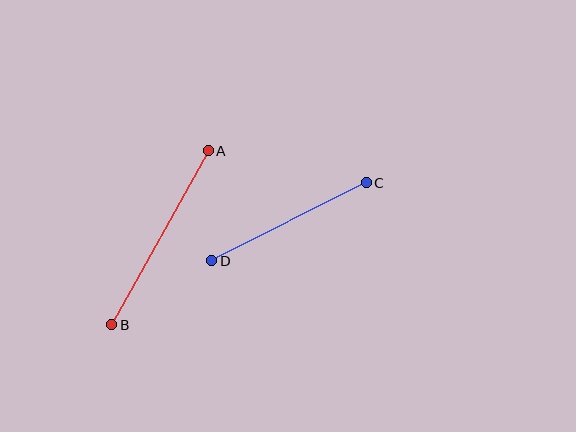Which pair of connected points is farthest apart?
Points A and B are farthest apart.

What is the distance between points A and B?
The distance is approximately 199 pixels.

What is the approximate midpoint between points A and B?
The midpoint is at approximately (160, 238) pixels.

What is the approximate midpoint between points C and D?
The midpoint is at approximately (289, 222) pixels.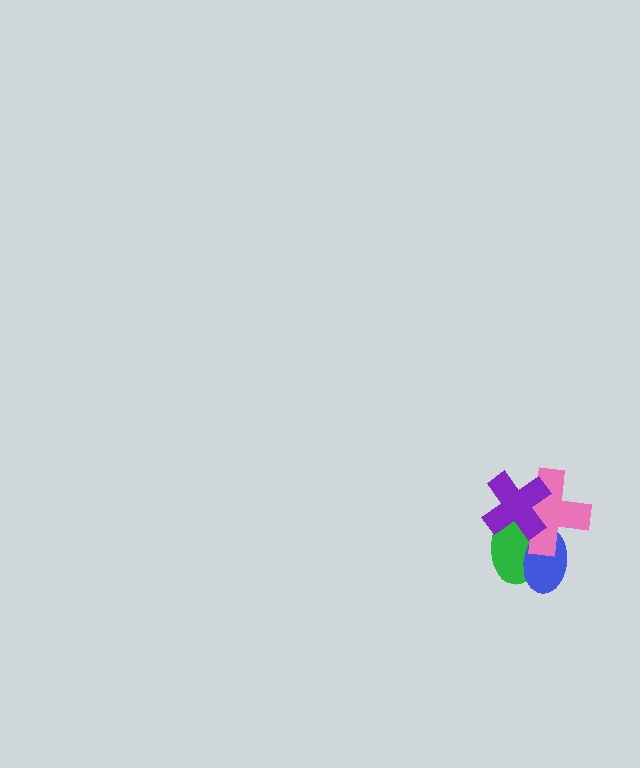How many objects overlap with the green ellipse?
3 objects overlap with the green ellipse.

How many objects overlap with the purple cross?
2 objects overlap with the purple cross.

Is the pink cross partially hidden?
Yes, it is partially covered by another shape.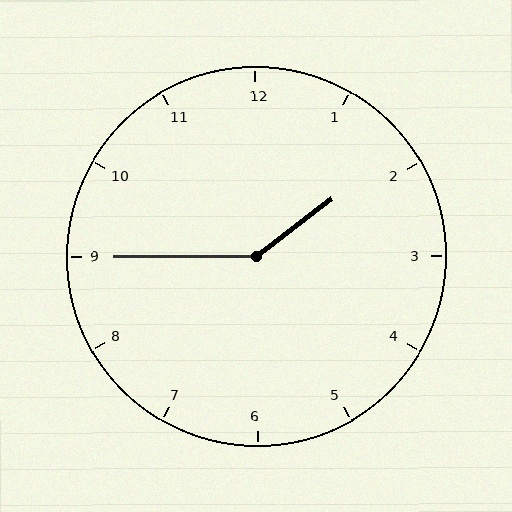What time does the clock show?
1:45.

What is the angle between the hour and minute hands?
Approximately 142 degrees.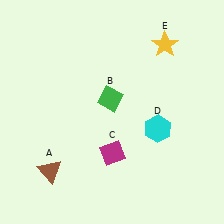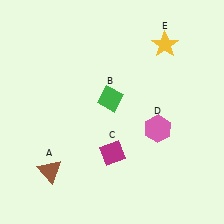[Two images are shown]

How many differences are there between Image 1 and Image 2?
There is 1 difference between the two images.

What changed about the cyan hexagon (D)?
In Image 1, D is cyan. In Image 2, it changed to pink.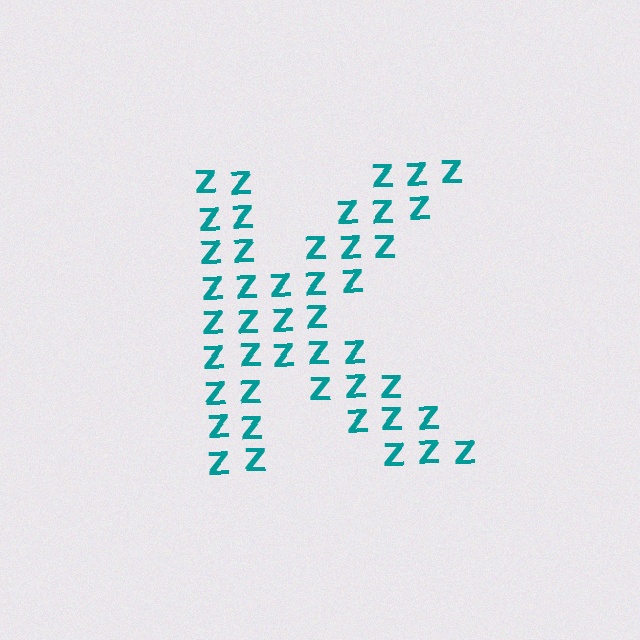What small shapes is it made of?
It is made of small letter Z's.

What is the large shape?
The large shape is the letter K.